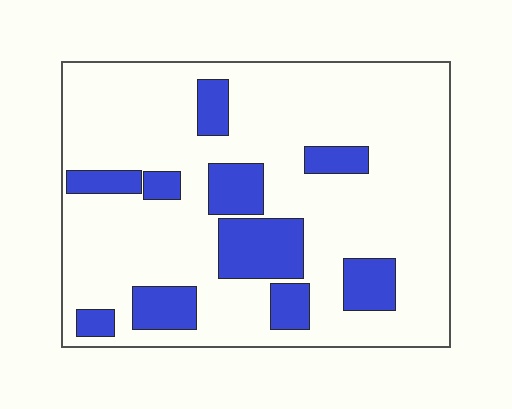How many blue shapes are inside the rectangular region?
10.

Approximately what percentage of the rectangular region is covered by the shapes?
Approximately 20%.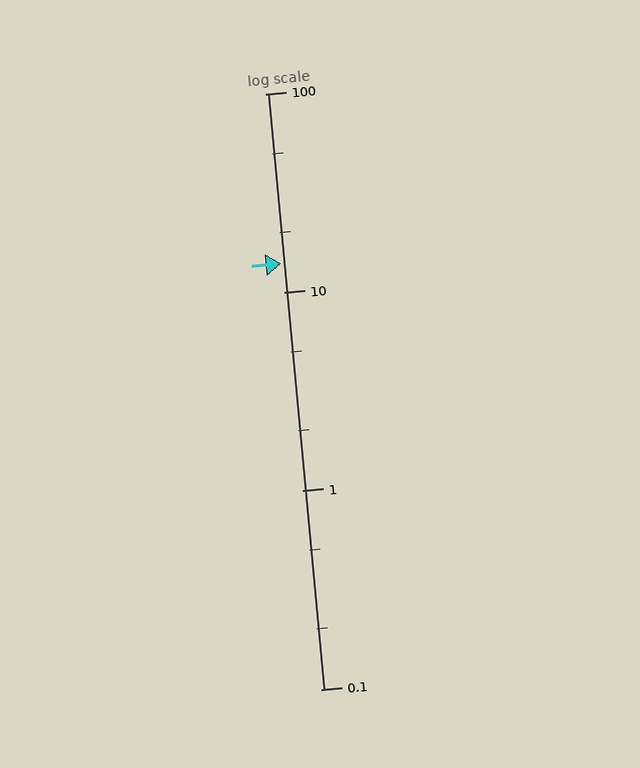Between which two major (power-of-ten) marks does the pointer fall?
The pointer is between 10 and 100.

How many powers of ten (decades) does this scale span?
The scale spans 3 decades, from 0.1 to 100.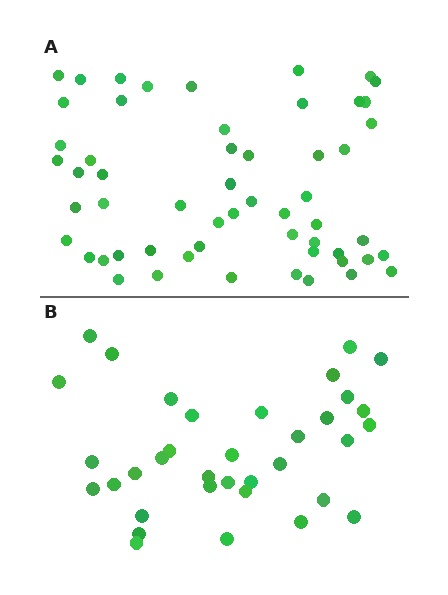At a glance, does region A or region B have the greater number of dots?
Region A (the top region) has more dots.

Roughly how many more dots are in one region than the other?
Region A has approximately 20 more dots than region B.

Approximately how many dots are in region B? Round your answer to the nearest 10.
About 40 dots. (The exact count is 35, which rounds to 40.)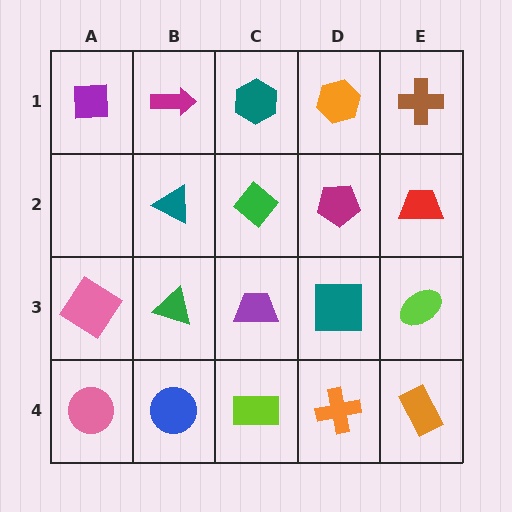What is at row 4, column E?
An orange rectangle.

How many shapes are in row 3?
5 shapes.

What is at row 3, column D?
A teal square.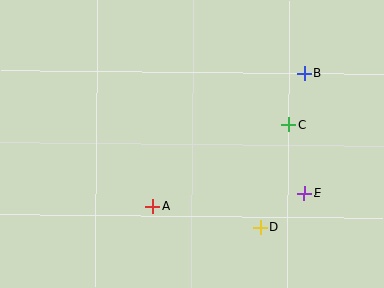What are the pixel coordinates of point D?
Point D is at (260, 227).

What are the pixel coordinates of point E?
Point E is at (304, 194).